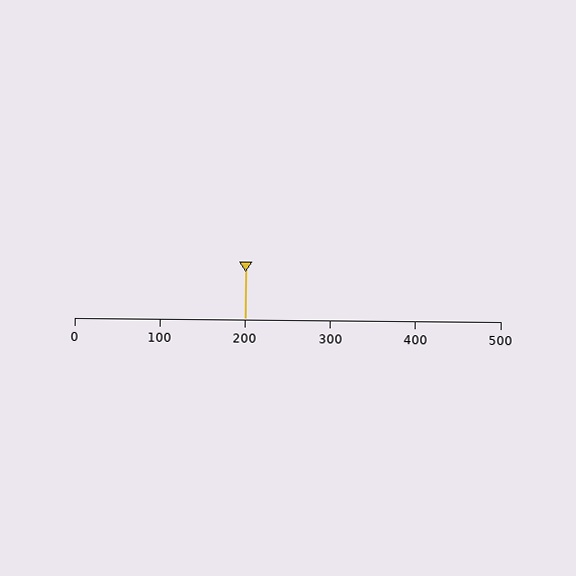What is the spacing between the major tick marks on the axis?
The major ticks are spaced 100 apart.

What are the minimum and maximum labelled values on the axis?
The axis runs from 0 to 500.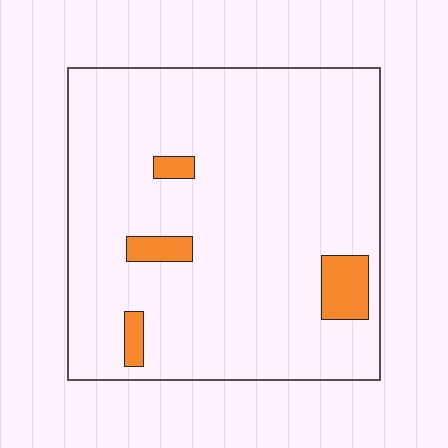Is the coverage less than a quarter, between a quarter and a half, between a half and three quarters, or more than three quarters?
Less than a quarter.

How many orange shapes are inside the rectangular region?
4.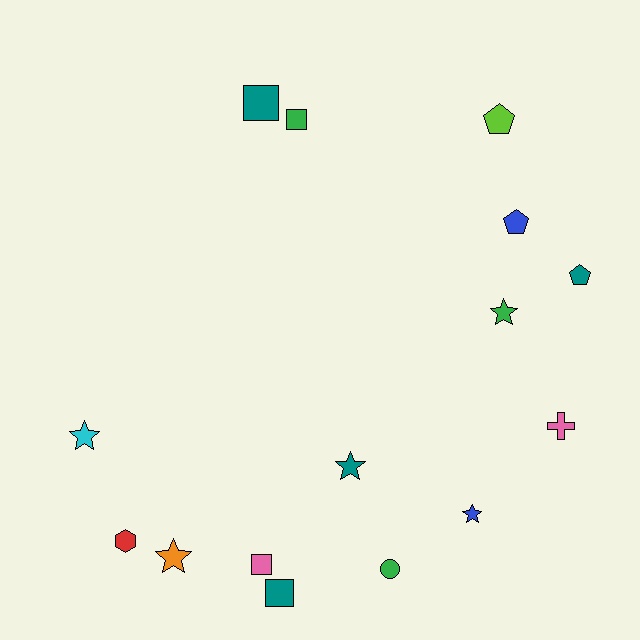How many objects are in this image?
There are 15 objects.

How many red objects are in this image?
There is 1 red object.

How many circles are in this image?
There is 1 circle.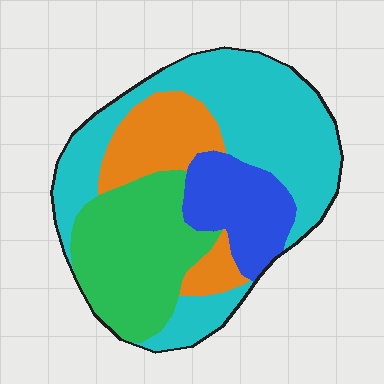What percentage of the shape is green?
Green covers roughly 25% of the shape.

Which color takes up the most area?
Cyan, at roughly 40%.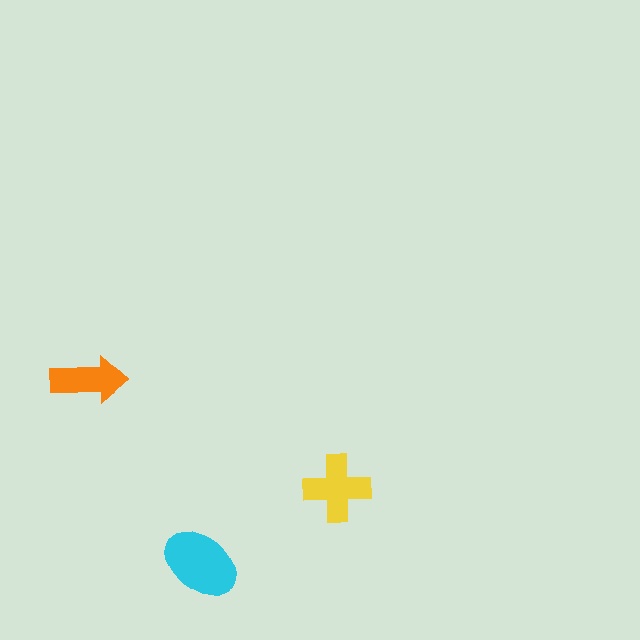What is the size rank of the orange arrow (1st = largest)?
3rd.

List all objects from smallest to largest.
The orange arrow, the yellow cross, the cyan ellipse.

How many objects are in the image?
There are 3 objects in the image.